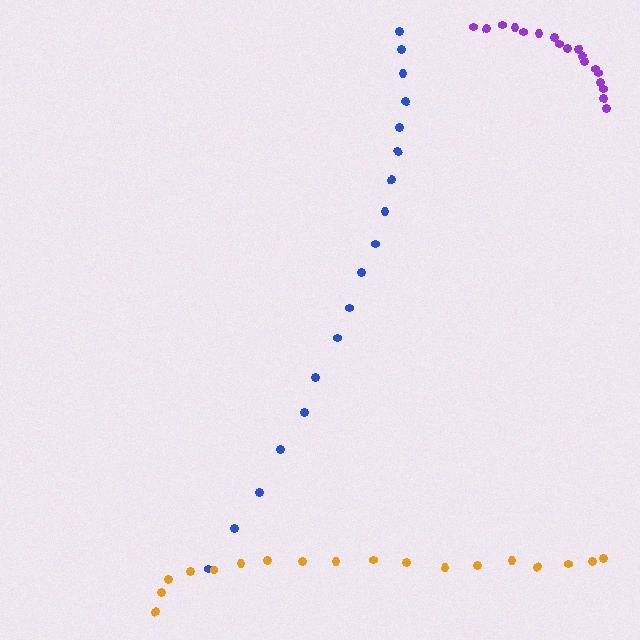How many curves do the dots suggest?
There are 3 distinct paths.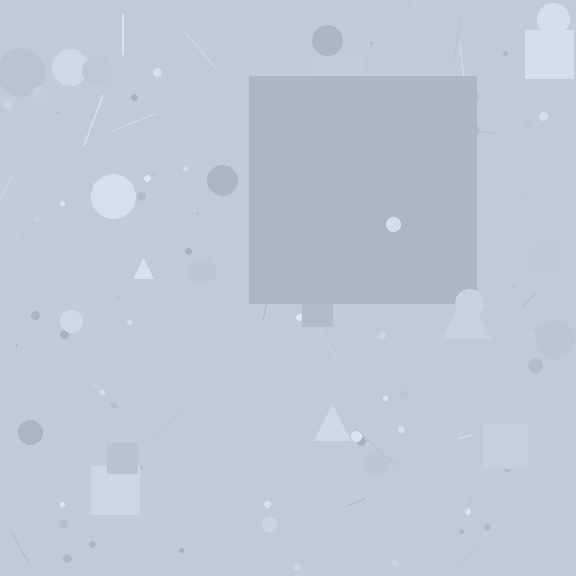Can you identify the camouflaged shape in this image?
The camouflaged shape is a square.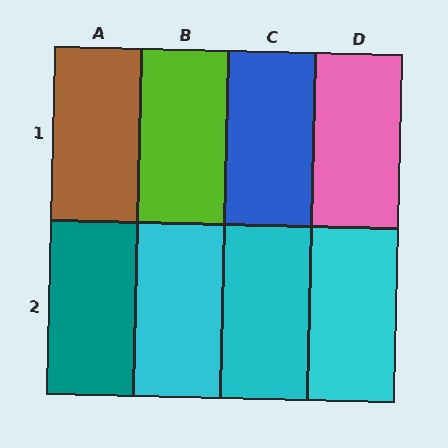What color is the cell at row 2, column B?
Cyan.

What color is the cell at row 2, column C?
Cyan.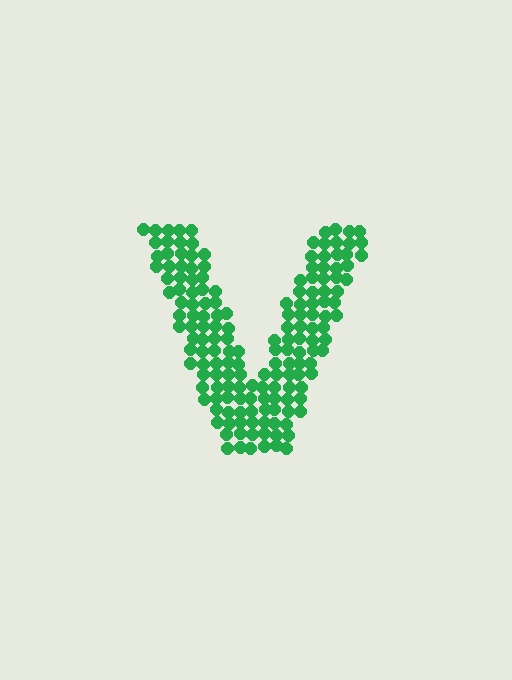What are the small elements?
The small elements are circles.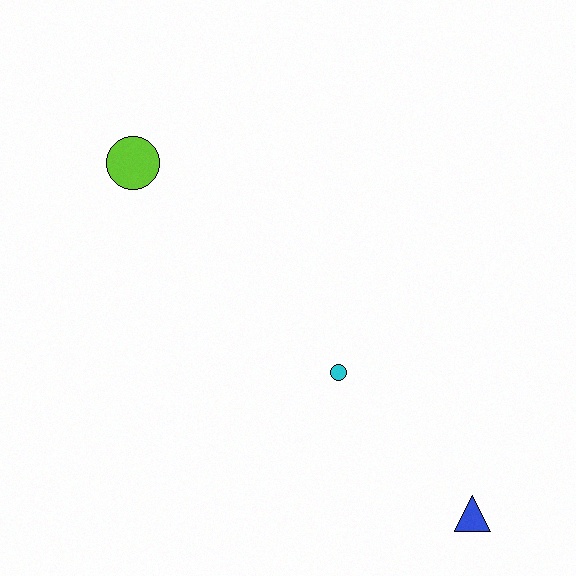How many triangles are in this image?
There is 1 triangle.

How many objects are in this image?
There are 3 objects.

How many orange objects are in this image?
There are no orange objects.